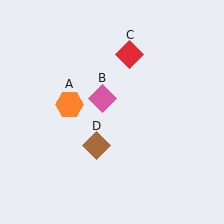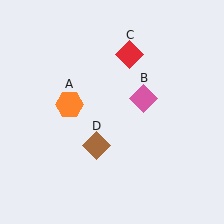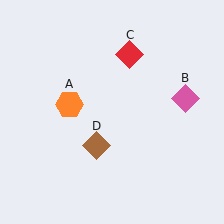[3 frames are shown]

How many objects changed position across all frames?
1 object changed position: pink diamond (object B).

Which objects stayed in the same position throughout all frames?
Orange hexagon (object A) and red diamond (object C) and brown diamond (object D) remained stationary.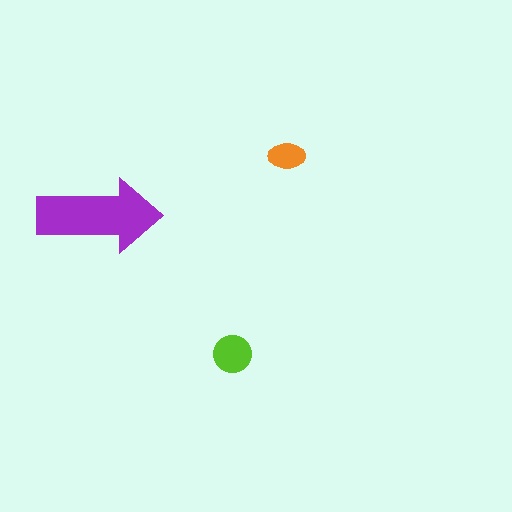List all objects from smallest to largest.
The orange ellipse, the lime circle, the purple arrow.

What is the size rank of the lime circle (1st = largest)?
2nd.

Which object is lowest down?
The lime circle is bottommost.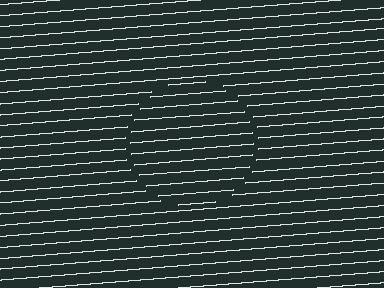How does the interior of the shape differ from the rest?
The interior of the shape contains the same grating, shifted by half a period — the contour is defined by the phase discontinuity where line-ends from the inner and outer gratings abut.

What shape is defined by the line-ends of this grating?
An illusory circle. The interior of the shape contains the same grating, shifted by half a period — the contour is defined by the phase discontinuity where line-ends from the inner and outer gratings abut.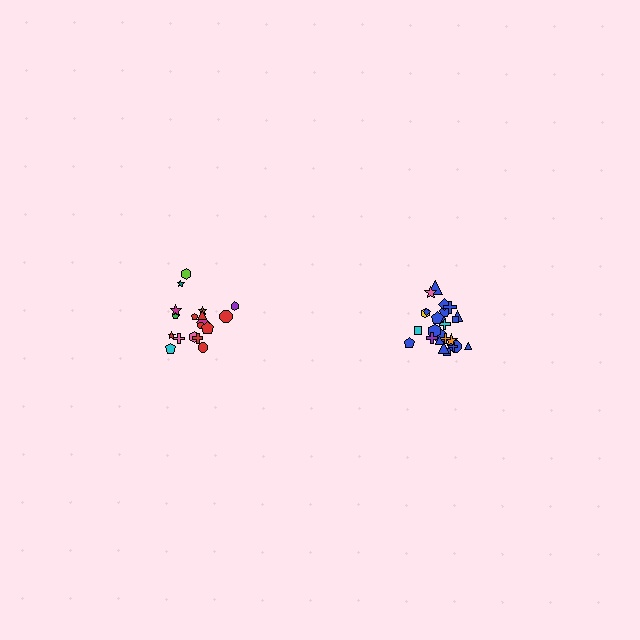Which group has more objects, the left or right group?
The right group.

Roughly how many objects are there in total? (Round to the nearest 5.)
Roughly 45 objects in total.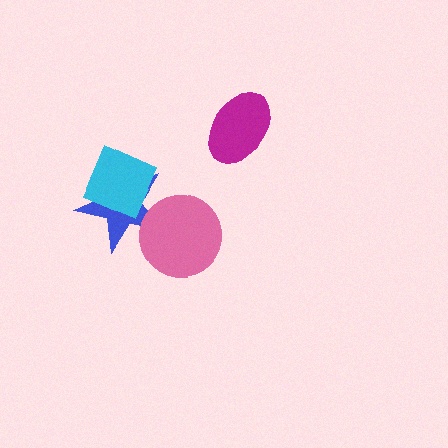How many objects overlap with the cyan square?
1 object overlaps with the cyan square.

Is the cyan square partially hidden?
No, no other shape covers it.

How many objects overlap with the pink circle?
1 object overlaps with the pink circle.